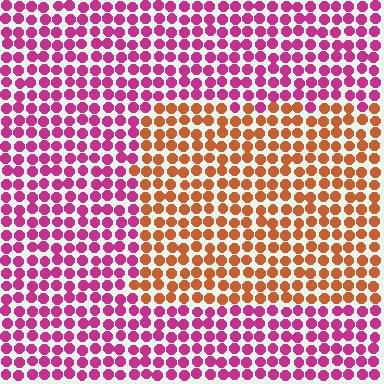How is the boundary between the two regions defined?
The boundary is defined purely by a slight shift in hue (about 57 degrees). Spacing, size, and orientation are identical on both sides.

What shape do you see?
I see a rectangle.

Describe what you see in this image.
The image is filled with small magenta elements in a uniform arrangement. A rectangle-shaped region is visible where the elements are tinted to a slightly different hue, forming a subtle color boundary.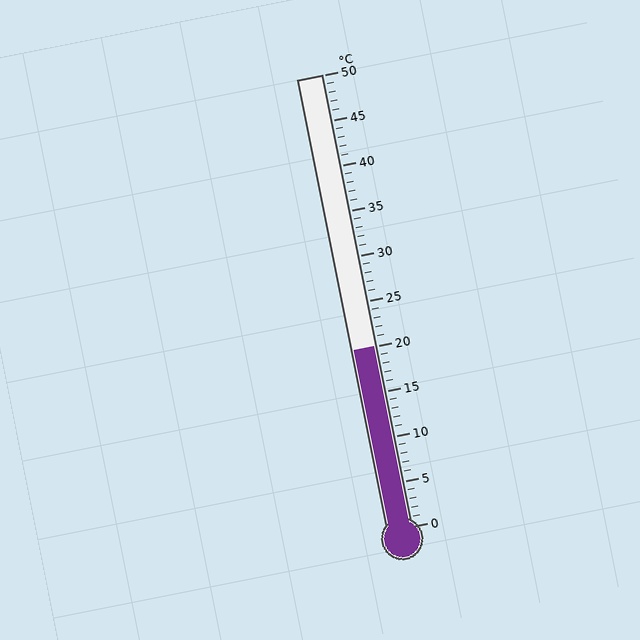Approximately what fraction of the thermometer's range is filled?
The thermometer is filled to approximately 40% of its range.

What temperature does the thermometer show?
The thermometer shows approximately 20°C.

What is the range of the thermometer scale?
The thermometer scale ranges from 0°C to 50°C.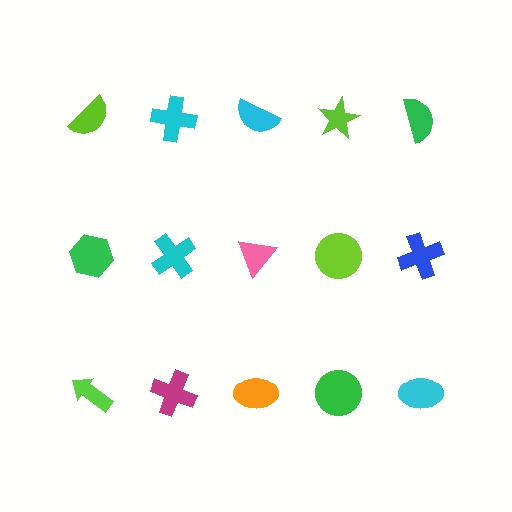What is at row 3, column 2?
A magenta cross.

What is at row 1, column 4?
A lime star.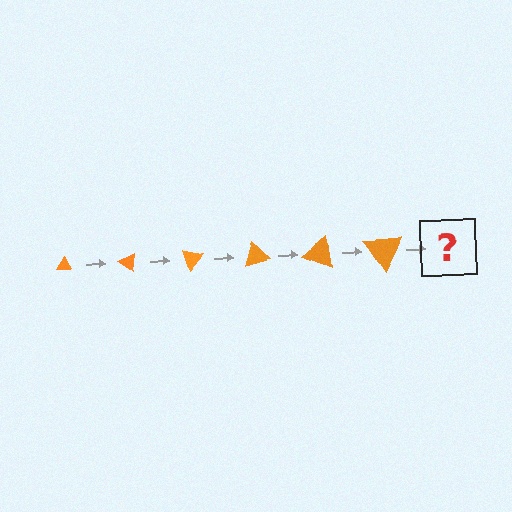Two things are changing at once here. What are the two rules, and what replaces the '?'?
The two rules are that the triangle grows larger each step and it rotates 35 degrees each step. The '?' should be a triangle, larger than the previous one and rotated 210 degrees from the start.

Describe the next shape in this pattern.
It should be a triangle, larger than the previous one and rotated 210 degrees from the start.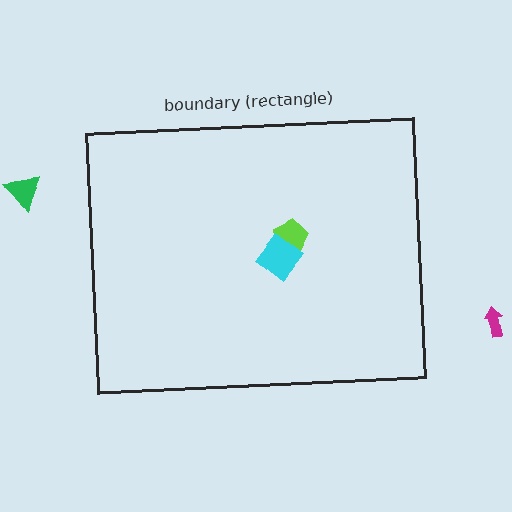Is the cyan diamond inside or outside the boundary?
Inside.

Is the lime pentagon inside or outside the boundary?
Inside.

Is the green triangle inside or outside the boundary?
Outside.